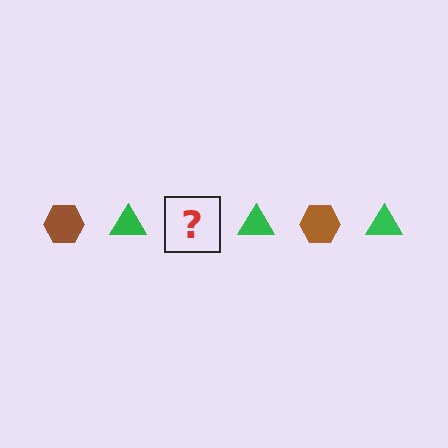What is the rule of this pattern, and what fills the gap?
The rule is that the pattern alternates between brown hexagon and green triangle. The gap should be filled with a brown hexagon.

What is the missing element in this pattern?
The missing element is a brown hexagon.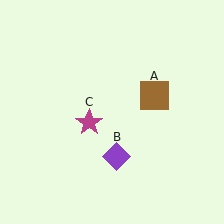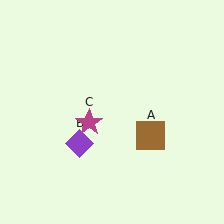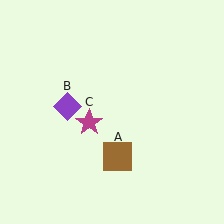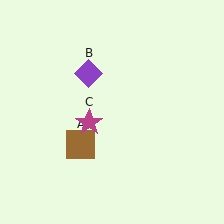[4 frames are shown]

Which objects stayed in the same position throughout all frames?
Magenta star (object C) remained stationary.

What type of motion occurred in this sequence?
The brown square (object A), purple diamond (object B) rotated clockwise around the center of the scene.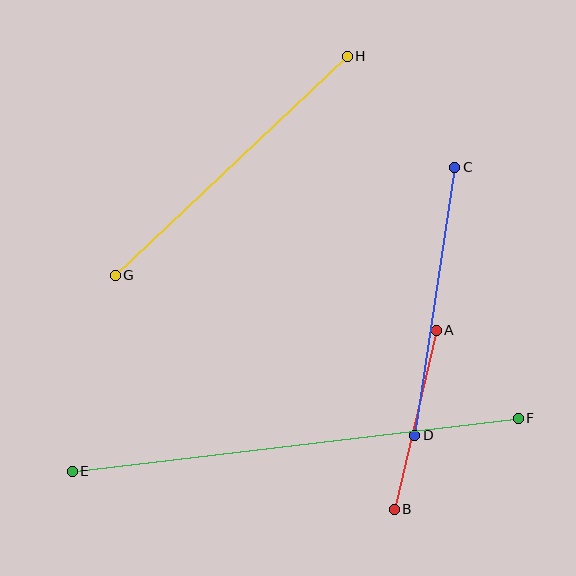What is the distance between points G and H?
The distance is approximately 319 pixels.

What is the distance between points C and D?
The distance is approximately 271 pixels.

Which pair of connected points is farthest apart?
Points E and F are farthest apart.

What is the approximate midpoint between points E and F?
The midpoint is at approximately (295, 445) pixels.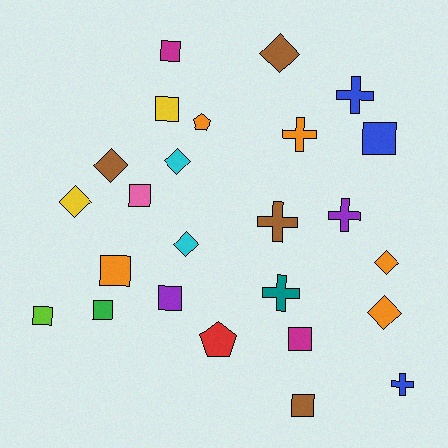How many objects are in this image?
There are 25 objects.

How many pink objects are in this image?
There is 1 pink object.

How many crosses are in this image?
There are 6 crosses.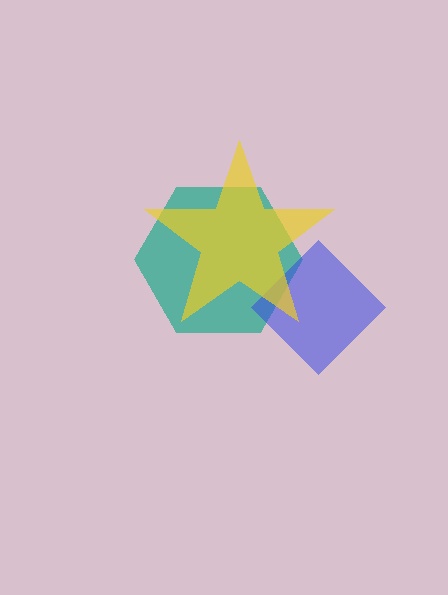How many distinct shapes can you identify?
There are 3 distinct shapes: a teal hexagon, a blue diamond, a yellow star.